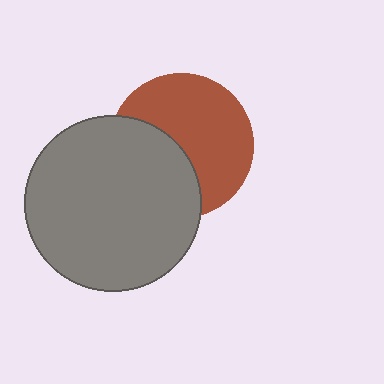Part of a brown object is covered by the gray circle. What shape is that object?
It is a circle.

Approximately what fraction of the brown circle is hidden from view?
Roughly 40% of the brown circle is hidden behind the gray circle.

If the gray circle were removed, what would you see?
You would see the complete brown circle.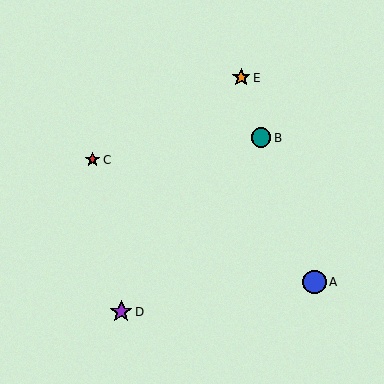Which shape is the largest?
The blue circle (labeled A) is the largest.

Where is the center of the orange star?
The center of the orange star is at (241, 78).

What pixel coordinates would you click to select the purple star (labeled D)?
Click at (121, 312) to select the purple star D.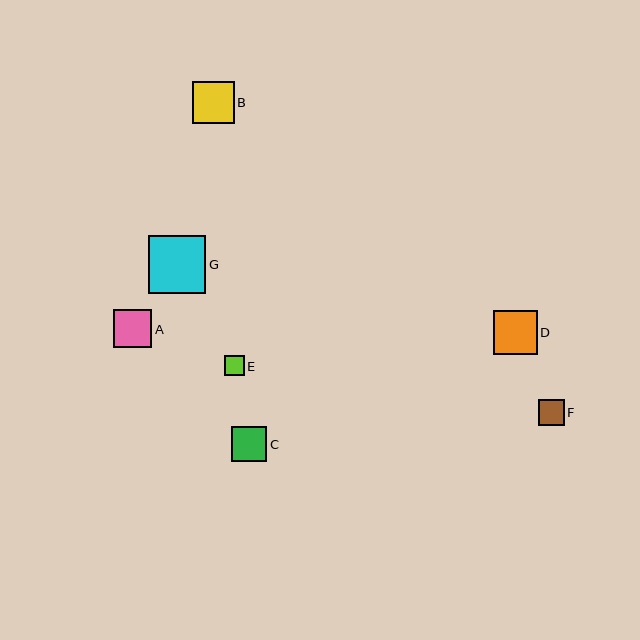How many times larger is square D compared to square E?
Square D is approximately 2.2 times the size of square E.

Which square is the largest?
Square G is the largest with a size of approximately 58 pixels.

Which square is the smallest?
Square E is the smallest with a size of approximately 20 pixels.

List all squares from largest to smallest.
From largest to smallest: G, D, B, A, C, F, E.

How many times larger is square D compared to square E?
Square D is approximately 2.2 times the size of square E.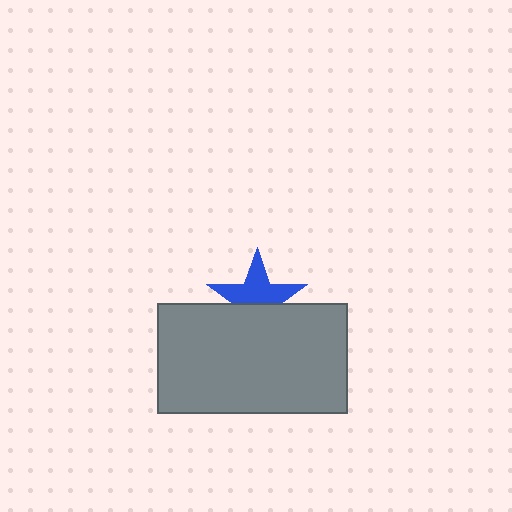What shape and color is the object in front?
The object in front is a gray rectangle.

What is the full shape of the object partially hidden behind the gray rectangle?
The partially hidden object is a blue star.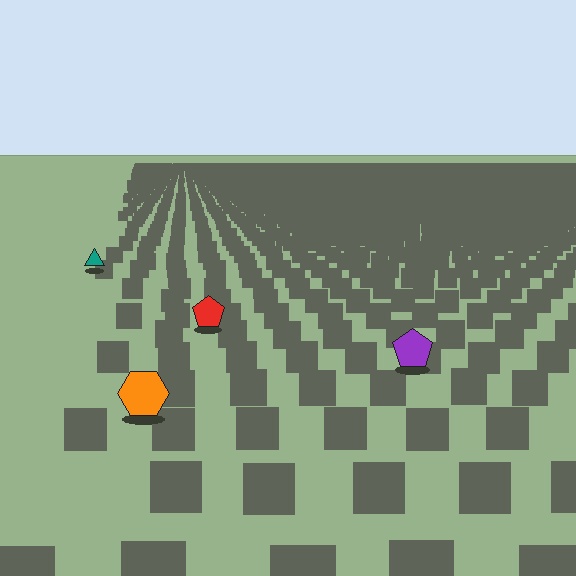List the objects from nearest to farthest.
From nearest to farthest: the orange hexagon, the purple pentagon, the red pentagon, the teal triangle.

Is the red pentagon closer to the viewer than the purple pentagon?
No. The purple pentagon is closer — you can tell from the texture gradient: the ground texture is coarser near it.